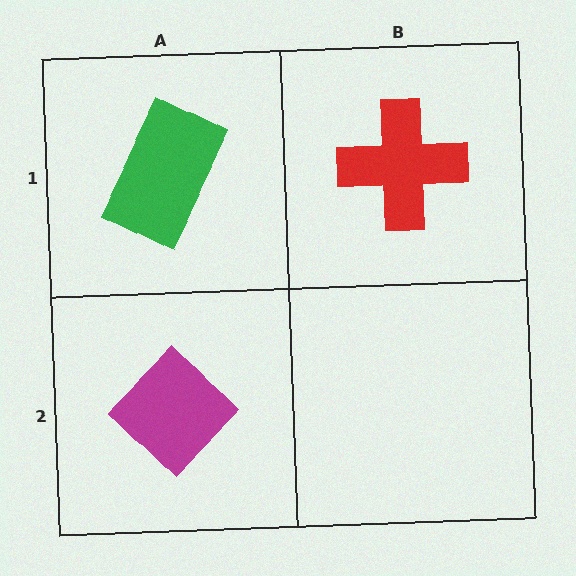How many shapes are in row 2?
1 shape.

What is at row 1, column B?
A red cross.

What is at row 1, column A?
A green rectangle.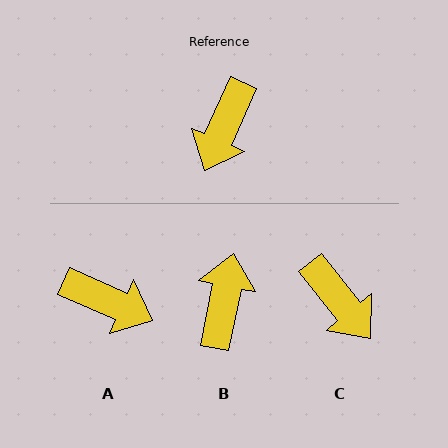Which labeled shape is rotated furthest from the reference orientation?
B, about 167 degrees away.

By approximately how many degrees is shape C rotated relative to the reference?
Approximately 62 degrees counter-clockwise.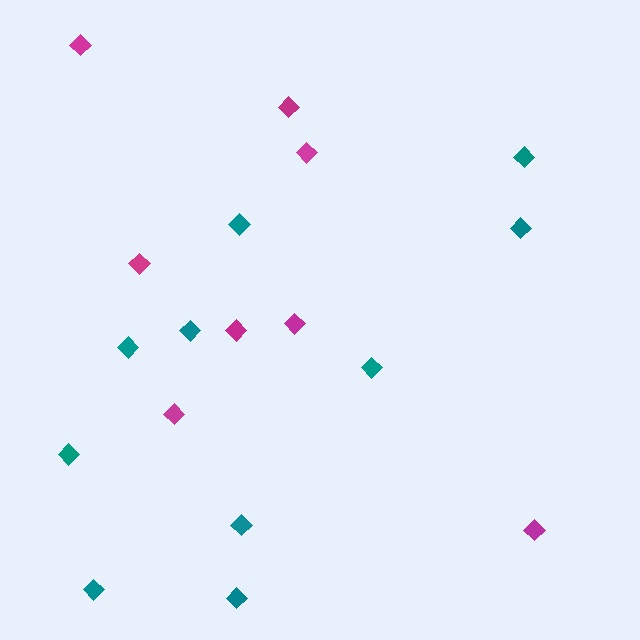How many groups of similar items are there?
There are 2 groups: one group of magenta diamonds (8) and one group of teal diamonds (10).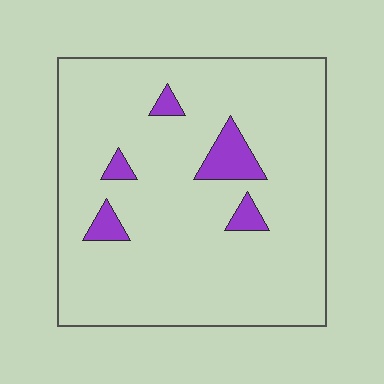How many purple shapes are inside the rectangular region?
5.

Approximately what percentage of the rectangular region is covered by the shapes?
Approximately 10%.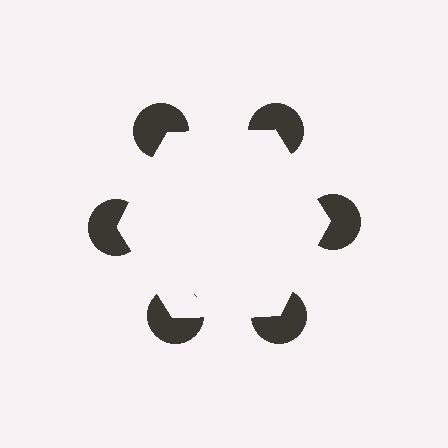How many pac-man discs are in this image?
There are 6 — one at each vertex of the illusory hexagon.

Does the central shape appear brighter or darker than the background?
It typically appears slightly brighter than the background, even though no actual brightness change is drawn.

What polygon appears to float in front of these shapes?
An illusory hexagon — its edges are inferred from the aligned wedge cuts in the pac-man discs, not physically drawn.